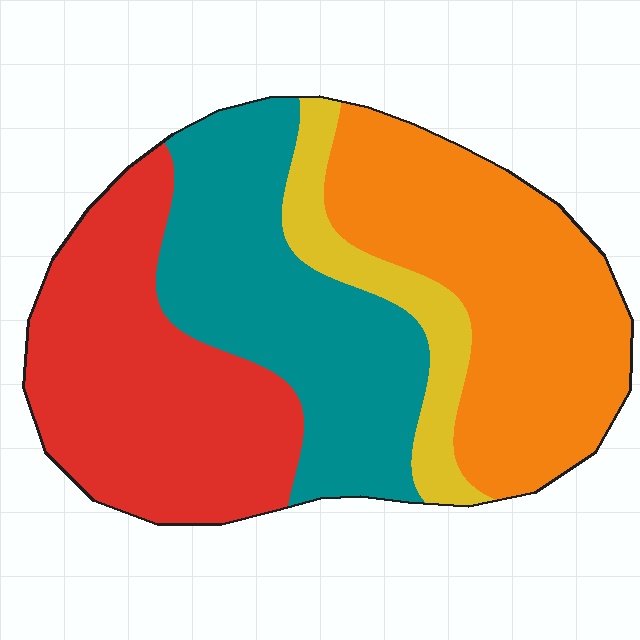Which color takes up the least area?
Yellow, at roughly 10%.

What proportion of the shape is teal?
Teal covers 28% of the shape.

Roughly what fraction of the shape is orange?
Orange covers around 30% of the shape.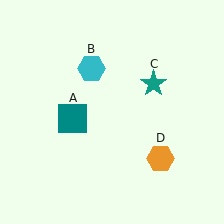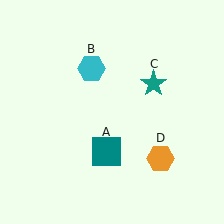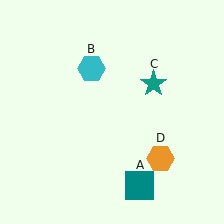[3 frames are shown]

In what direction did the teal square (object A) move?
The teal square (object A) moved down and to the right.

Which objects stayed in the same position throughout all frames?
Cyan hexagon (object B) and teal star (object C) and orange hexagon (object D) remained stationary.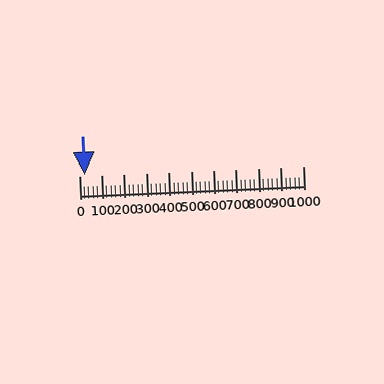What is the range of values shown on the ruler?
The ruler shows values from 0 to 1000.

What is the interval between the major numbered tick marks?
The major tick marks are spaced 100 units apart.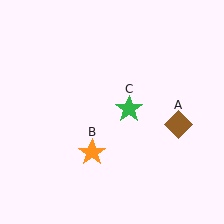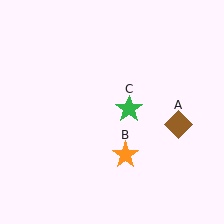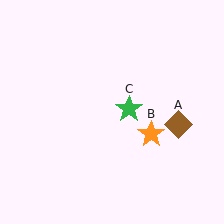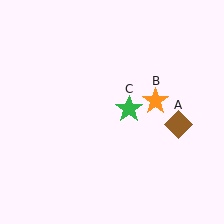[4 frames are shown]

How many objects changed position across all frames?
1 object changed position: orange star (object B).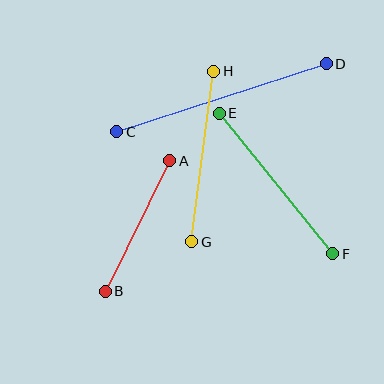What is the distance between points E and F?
The distance is approximately 181 pixels.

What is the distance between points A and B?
The distance is approximately 146 pixels.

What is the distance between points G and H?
The distance is approximately 172 pixels.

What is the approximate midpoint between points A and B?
The midpoint is at approximately (137, 226) pixels.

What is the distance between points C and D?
The distance is approximately 220 pixels.